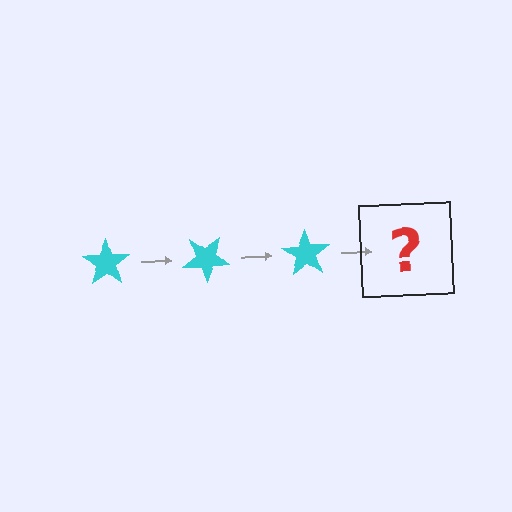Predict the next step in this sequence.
The next step is a cyan star rotated 105 degrees.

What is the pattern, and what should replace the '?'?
The pattern is that the star rotates 35 degrees each step. The '?' should be a cyan star rotated 105 degrees.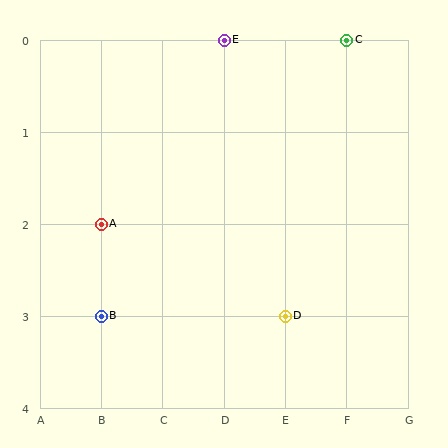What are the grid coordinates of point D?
Point D is at grid coordinates (E, 3).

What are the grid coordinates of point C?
Point C is at grid coordinates (F, 0).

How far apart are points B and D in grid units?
Points B and D are 3 columns apart.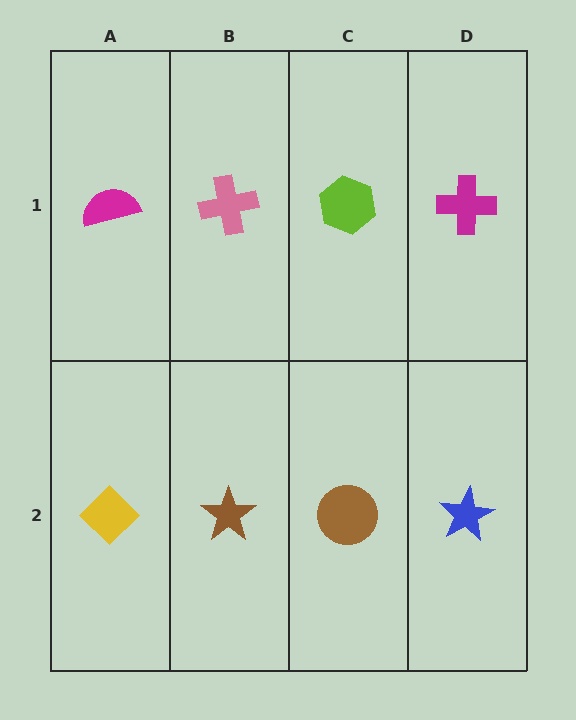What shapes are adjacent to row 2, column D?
A magenta cross (row 1, column D), a brown circle (row 2, column C).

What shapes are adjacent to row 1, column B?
A brown star (row 2, column B), a magenta semicircle (row 1, column A), a lime hexagon (row 1, column C).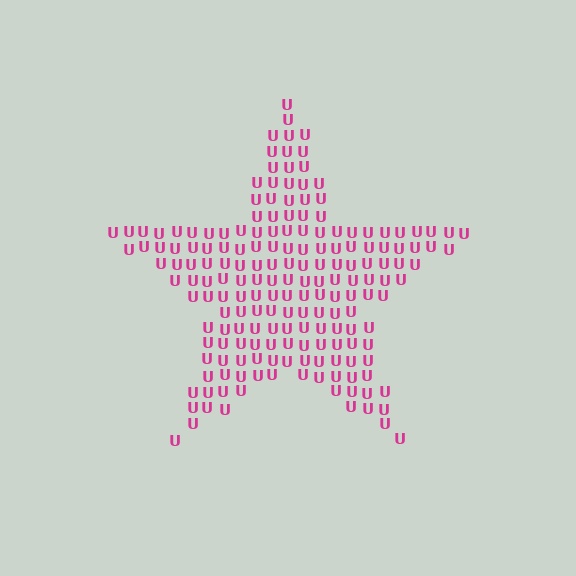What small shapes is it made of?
It is made of small letter U's.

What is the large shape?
The large shape is a star.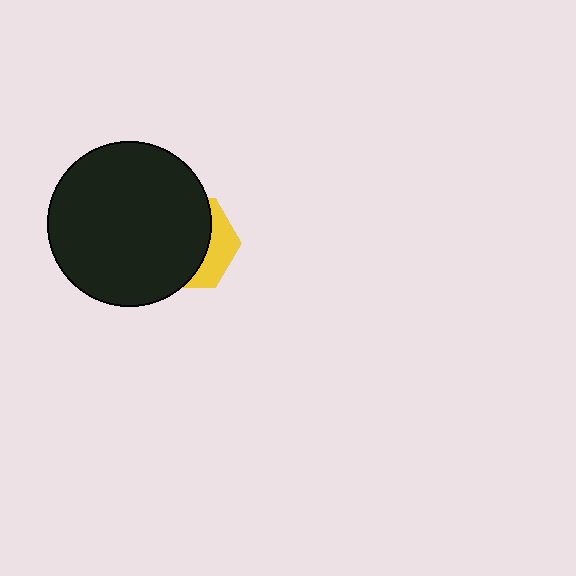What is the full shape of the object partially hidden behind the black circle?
The partially hidden object is a yellow hexagon.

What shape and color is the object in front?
The object in front is a black circle.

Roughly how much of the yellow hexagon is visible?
A small part of it is visible (roughly 30%).